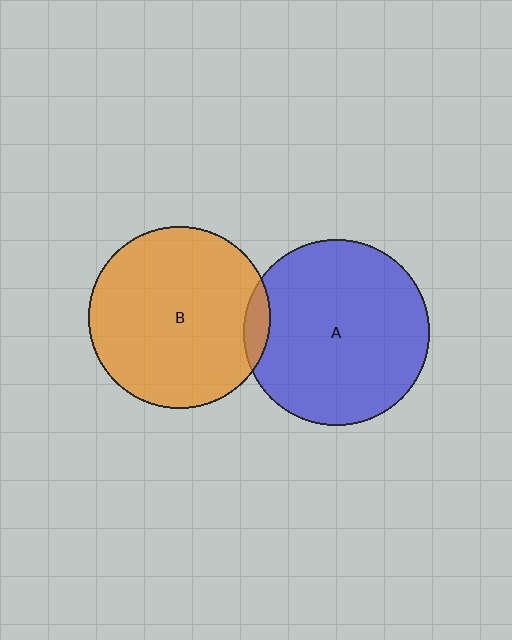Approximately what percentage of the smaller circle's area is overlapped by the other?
Approximately 5%.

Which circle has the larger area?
Circle A (blue).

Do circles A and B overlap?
Yes.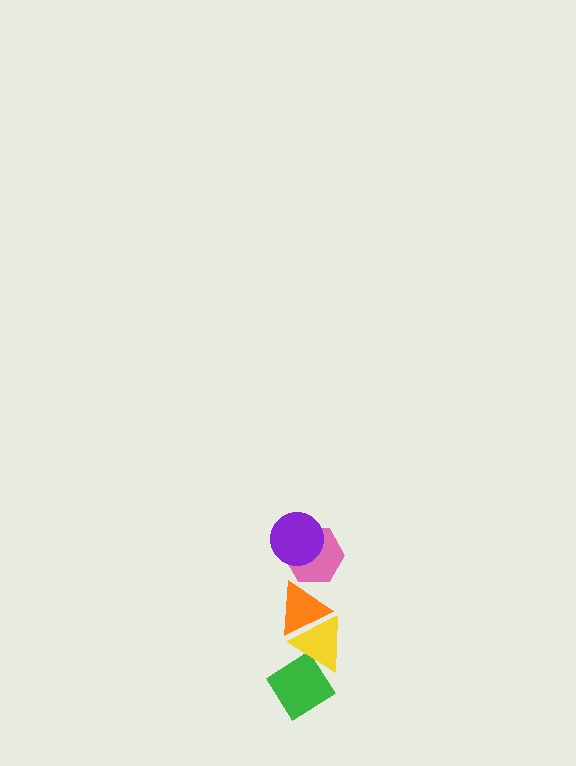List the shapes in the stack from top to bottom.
From top to bottom: the purple circle, the pink hexagon, the orange triangle, the yellow triangle, the green diamond.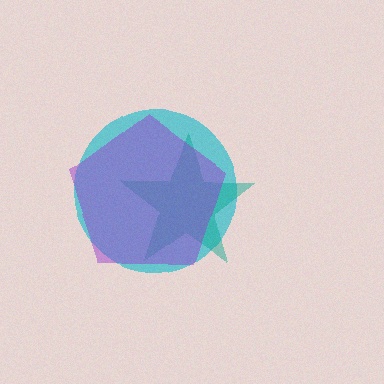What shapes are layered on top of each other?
The layered shapes are: a cyan circle, a teal star, a purple pentagon.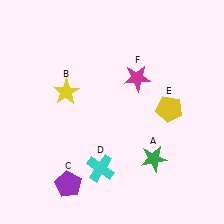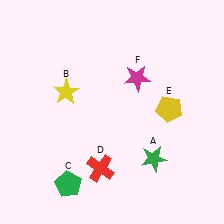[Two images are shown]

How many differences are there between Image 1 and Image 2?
There are 2 differences between the two images.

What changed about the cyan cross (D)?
In Image 1, D is cyan. In Image 2, it changed to red.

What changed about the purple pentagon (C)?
In Image 1, C is purple. In Image 2, it changed to green.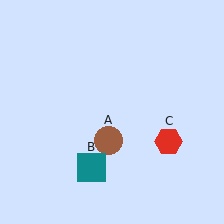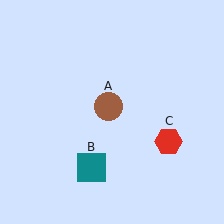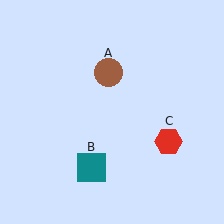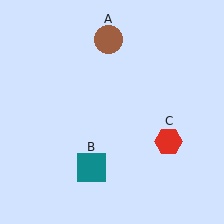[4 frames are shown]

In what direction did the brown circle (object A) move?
The brown circle (object A) moved up.